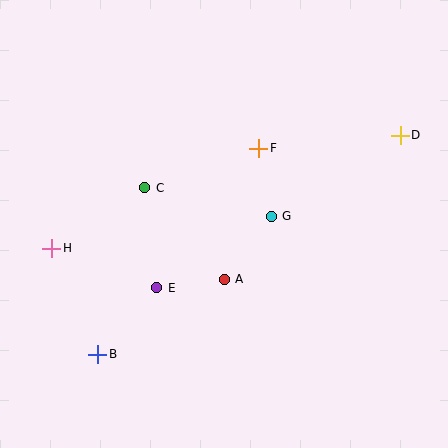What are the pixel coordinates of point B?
Point B is at (98, 354).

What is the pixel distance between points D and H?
The distance between D and H is 366 pixels.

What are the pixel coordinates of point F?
Point F is at (259, 148).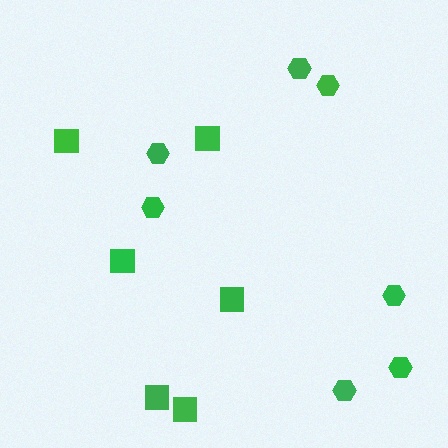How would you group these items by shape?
There are 2 groups: one group of squares (6) and one group of hexagons (7).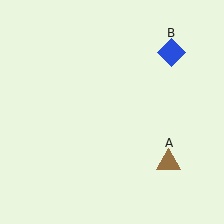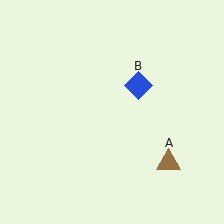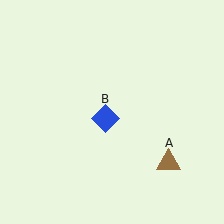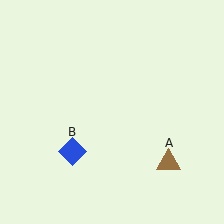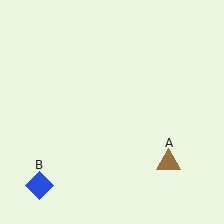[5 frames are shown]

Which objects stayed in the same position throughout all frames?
Brown triangle (object A) remained stationary.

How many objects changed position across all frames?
1 object changed position: blue diamond (object B).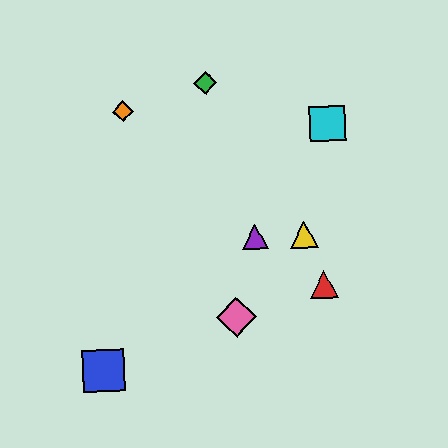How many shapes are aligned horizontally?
2 shapes (the yellow triangle, the purple triangle) are aligned horizontally.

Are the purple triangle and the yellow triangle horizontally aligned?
Yes, both are at y≈237.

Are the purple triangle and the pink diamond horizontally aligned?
No, the purple triangle is at y≈237 and the pink diamond is at y≈317.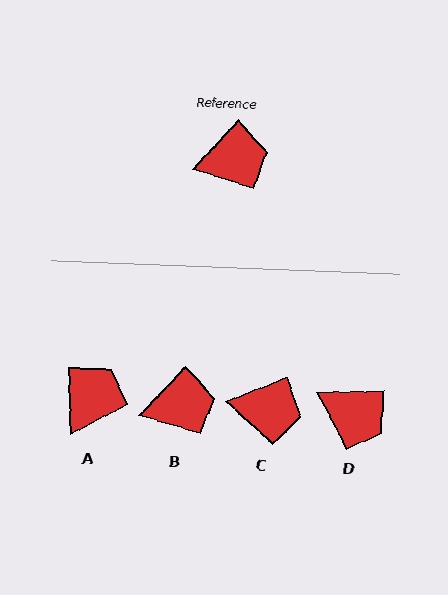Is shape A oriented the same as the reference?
No, it is off by about 45 degrees.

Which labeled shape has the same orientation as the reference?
B.